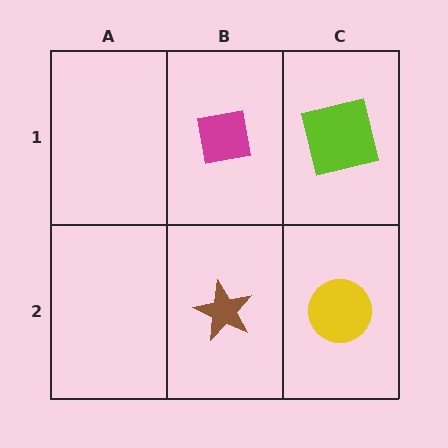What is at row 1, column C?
A lime square.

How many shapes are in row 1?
2 shapes.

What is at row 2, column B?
A brown star.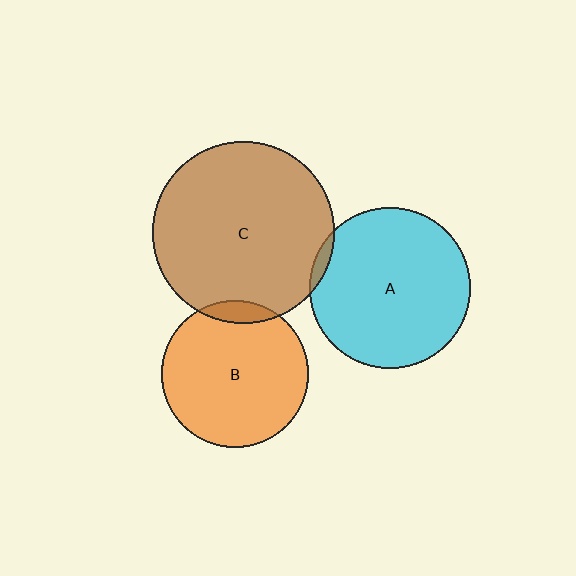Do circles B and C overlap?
Yes.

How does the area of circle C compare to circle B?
Approximately 1.5 times.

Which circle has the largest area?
Circle C (brown).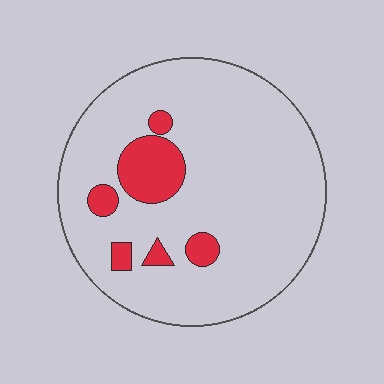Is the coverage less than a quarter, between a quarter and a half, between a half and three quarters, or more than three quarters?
Less than a quarter.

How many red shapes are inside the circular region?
6.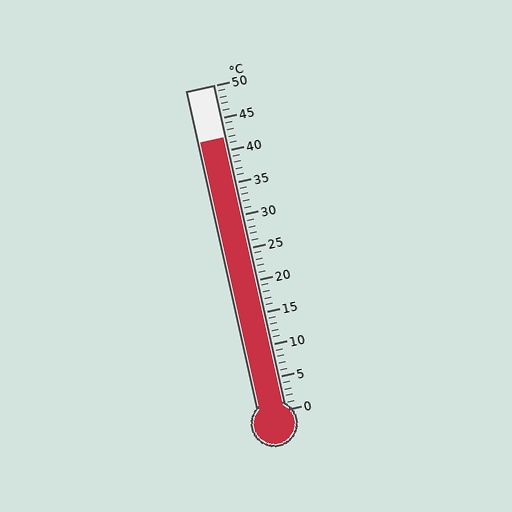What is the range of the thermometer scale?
The thermometer scale ranges from 0°C to 50°C.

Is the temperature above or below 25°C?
The temperature is above 25°C.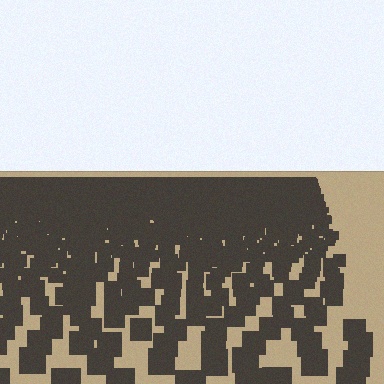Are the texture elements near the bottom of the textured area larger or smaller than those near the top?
Larger. Near the bottom, elements are closer to the viewer and appear at a bigger on-screen size.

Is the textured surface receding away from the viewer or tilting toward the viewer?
The surface is receding away from the viewer. Texture elements get smaller and denser toward the top.